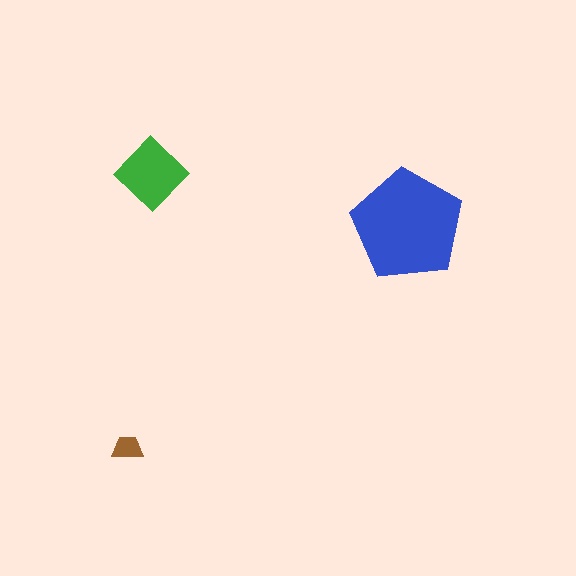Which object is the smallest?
The brown trapezoid.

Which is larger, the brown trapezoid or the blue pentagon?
The blue pentagon.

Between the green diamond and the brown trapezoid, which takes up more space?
The green diamond.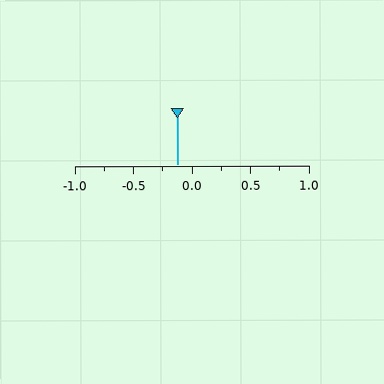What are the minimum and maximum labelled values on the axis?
The axis runs from -1.0 to 1.0.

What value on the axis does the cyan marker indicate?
The marker indicates approximately -0.12.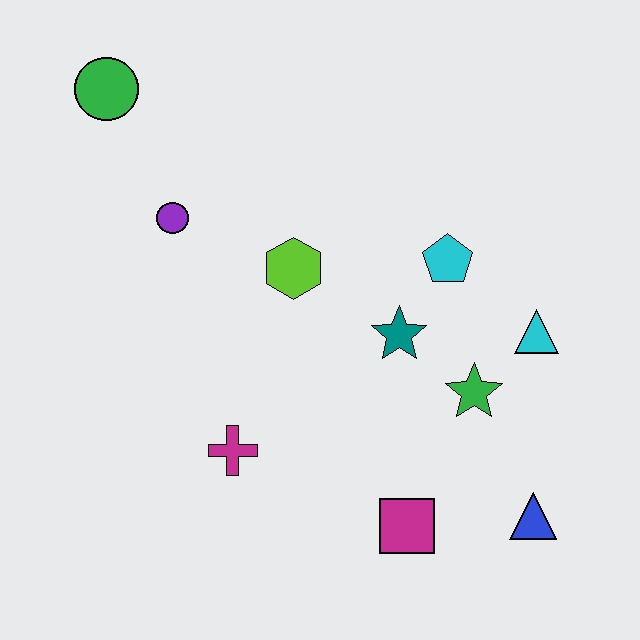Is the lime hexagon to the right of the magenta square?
No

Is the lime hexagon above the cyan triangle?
Yes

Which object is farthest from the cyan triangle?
The green circle is farthest from the cyan triangle.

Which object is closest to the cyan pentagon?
The teal star is closest to the cyan pentagon.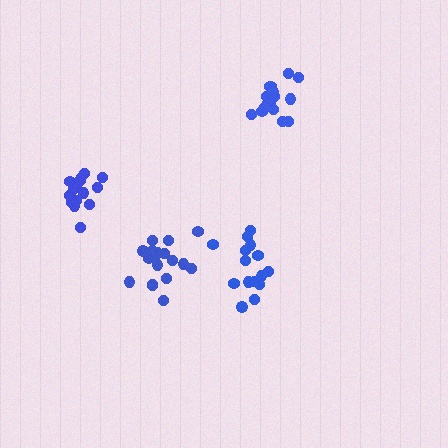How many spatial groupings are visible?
There are 4 spatial groupings.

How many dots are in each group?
Group 1: 15 dots, Group 2: 17 dots, Group 3: 18 dots, Group 4: 15 dots (65 total).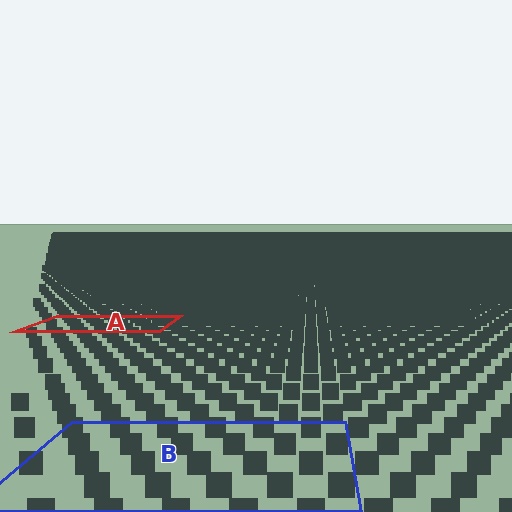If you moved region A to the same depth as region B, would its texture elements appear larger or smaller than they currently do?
They would appear larger. At a closer depth, the same texture elements are projected at a bigger on-screen size.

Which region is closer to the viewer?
Region B is closer. The texture elements there are larger and more spread out.